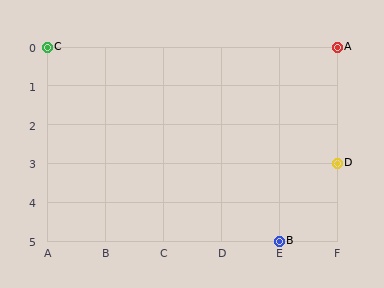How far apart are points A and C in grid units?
Points A and C are 5 columns apart.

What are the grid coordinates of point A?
Point A is at grid coordinates (F, 0).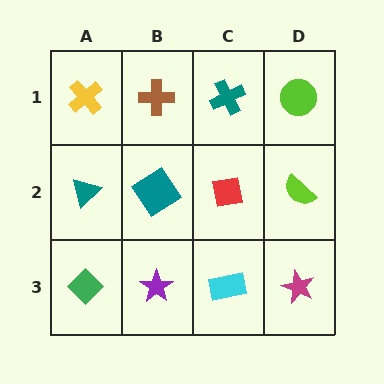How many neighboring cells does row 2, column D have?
3.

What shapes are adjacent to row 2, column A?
A yellow cross (row 1, column A), a green diamond (row 3, column A), a teal diamond (row 2, column B).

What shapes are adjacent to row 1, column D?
A lime semicircle (row 2, column D), a teal cross (row 1, column C).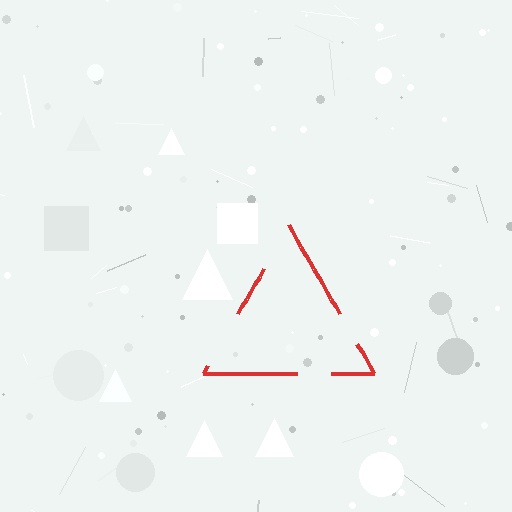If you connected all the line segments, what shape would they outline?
They would outline a triangle.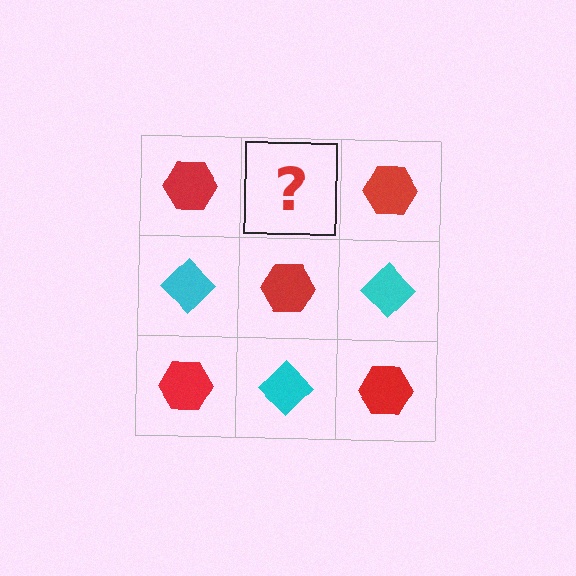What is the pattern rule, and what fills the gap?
The rule is that it alternates red hexagon and cyan diamond in a checkerboard pattern. The gap should be filled with a cyan diamond.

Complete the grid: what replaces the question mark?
The question mark should be replaced with a cyan diamond.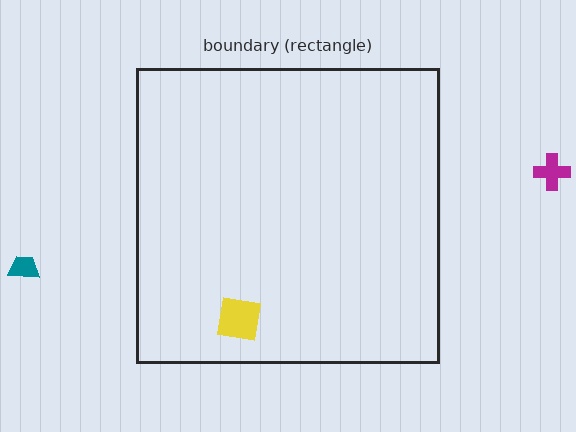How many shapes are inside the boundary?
1 inside, 2 outside.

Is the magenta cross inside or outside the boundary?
Outside.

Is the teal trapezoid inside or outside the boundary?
Outside.